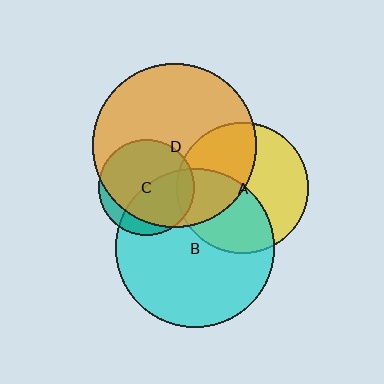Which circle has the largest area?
Circle D (orange).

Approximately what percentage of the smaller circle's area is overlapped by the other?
Approximately 10%.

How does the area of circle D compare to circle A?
Approximately 1.6 times.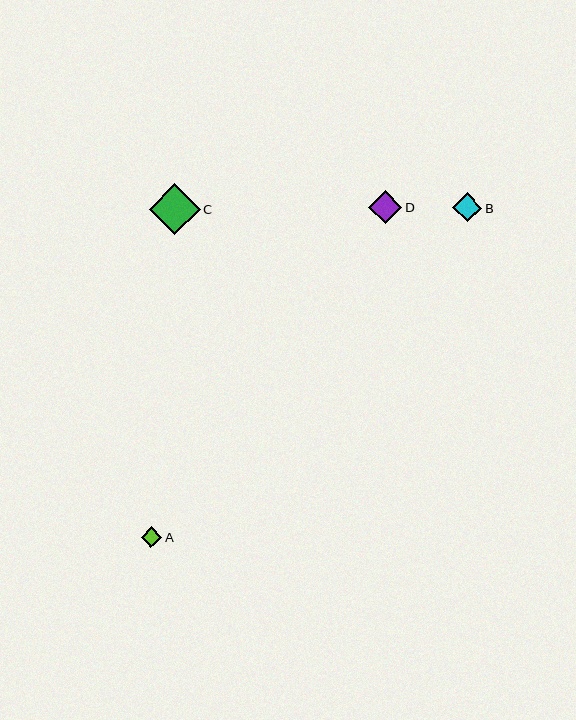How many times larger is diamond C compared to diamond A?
Diamond C is approximately 2.5 times the size of diamond A.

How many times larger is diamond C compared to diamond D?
Diamond C is approximately 1.6 times the size of diamond D.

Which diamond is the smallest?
Diamond A is the smallest with a size of approximately 21 pixels.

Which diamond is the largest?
Diamond C is the largest with a size of approximately 51 pixels.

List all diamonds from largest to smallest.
From largest to smallest: C, D, B, A.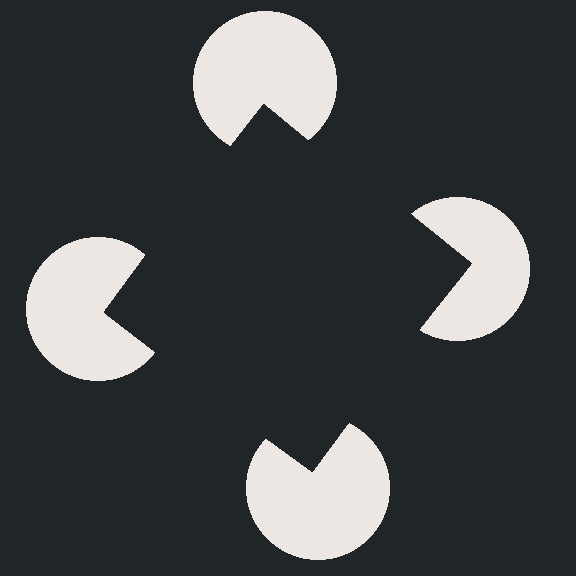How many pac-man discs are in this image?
There are 4 — one at each vertex of the illusory square.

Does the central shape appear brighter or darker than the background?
It typically appears slightly darker than the background, even though no actual brightness change is drawn.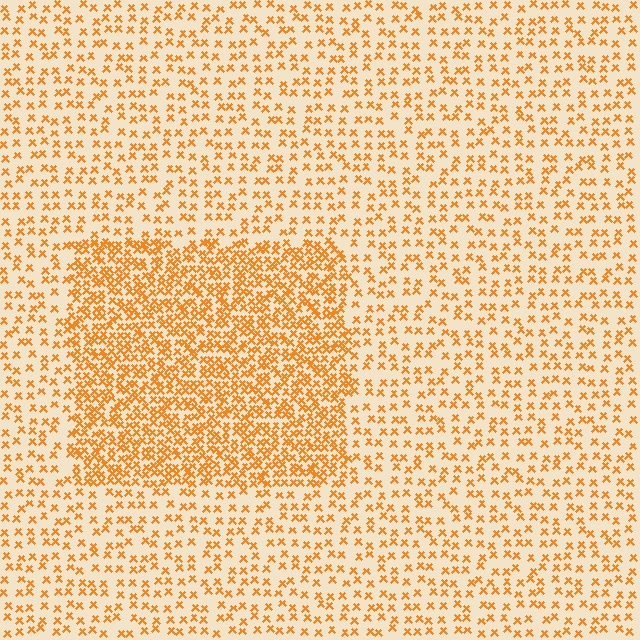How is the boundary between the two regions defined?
The boundary is defined by a change in element density (approximately 2.3x ratio). All elements are the same color, size, and shape.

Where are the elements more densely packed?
The elements are more densely packed inside the rectangle boundary.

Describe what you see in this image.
The image contains small orange elements arranged at two different densities. A rectangle-shaped region is visible where the elements are more densely packed than the surrounding area.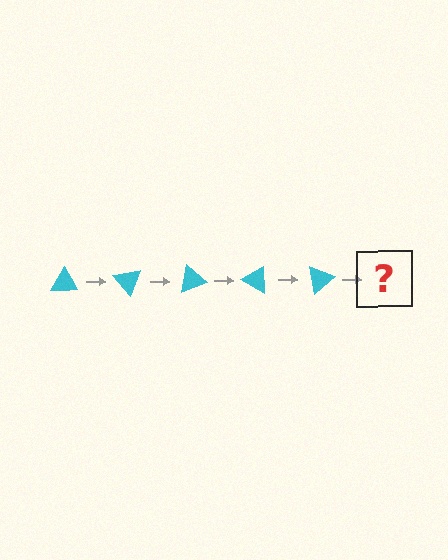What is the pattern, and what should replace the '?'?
The pattern is that the triangle rotates 50 degrees each step. The '?' should be a cyan triangle rotated 250 degrees.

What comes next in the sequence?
The next element should be a cyan triangle rotated 250 degrees.